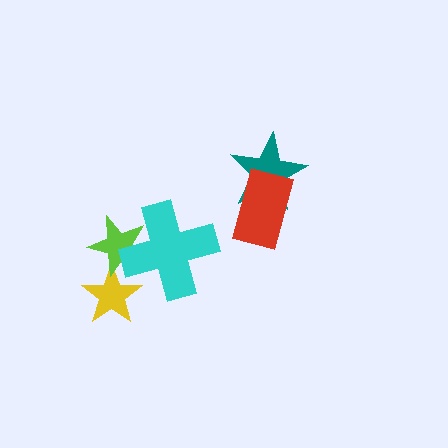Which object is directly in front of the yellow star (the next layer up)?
The lime star is directly in front of the yellow star.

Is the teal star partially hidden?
Yes, it is partially covered by another shape.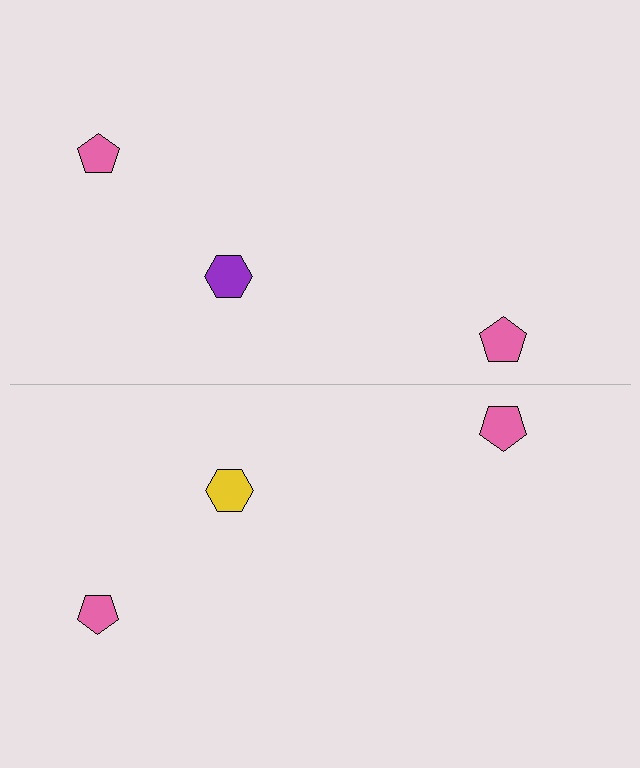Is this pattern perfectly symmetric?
No, the pattern is not perfectly symmetric. The yellow hexagon on the bottom side breaks the symmetry — its mirror counterpart is purple.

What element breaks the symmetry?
The yellow hexagon on the bottom side breaks the symmetry — its mirror counterpart is purple.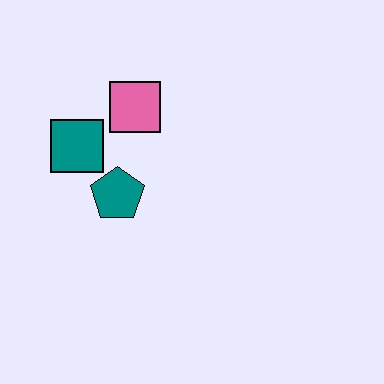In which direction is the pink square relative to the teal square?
The pink square is to the right of the teal square.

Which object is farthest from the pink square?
The teal pentagon is farthest from the pink square.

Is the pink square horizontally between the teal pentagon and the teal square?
No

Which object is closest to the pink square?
The teal square is closest to the pink square.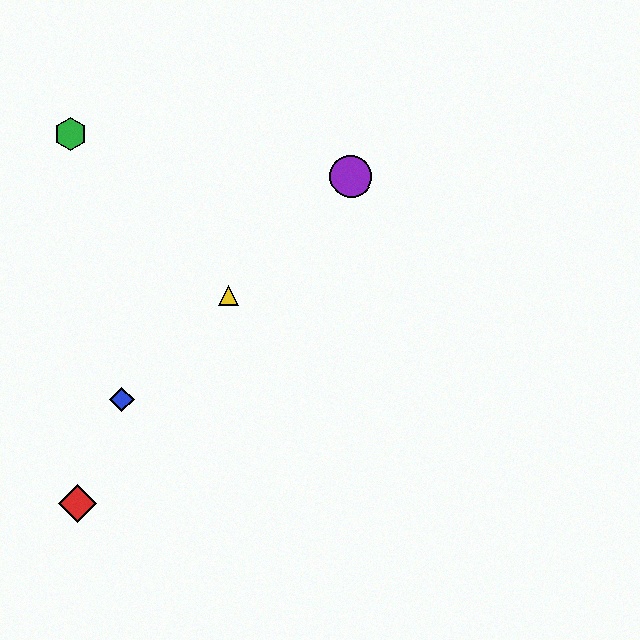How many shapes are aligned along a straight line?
3 shapes (the blue diamond, the yellow triangle, the purple circle) are aligned along a straight line.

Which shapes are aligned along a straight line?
The blue diamond, the yellow triangle, the purple circle are aligned along a straight line.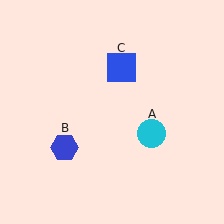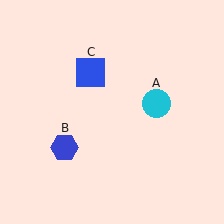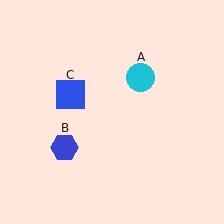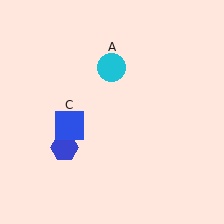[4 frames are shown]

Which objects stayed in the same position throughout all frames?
Blue hexagon (object B) remained stationary.